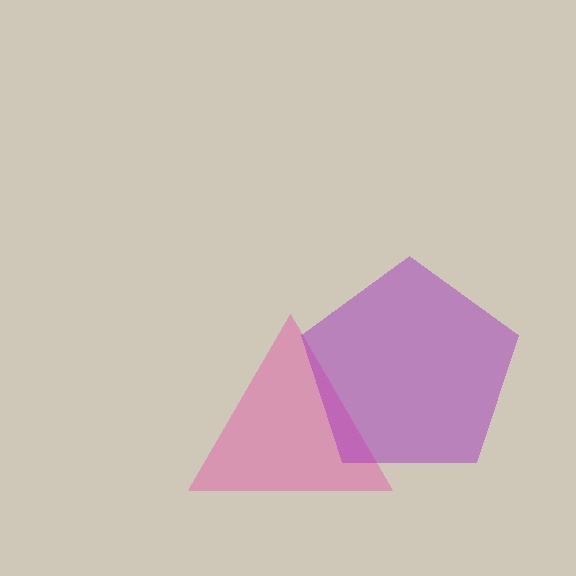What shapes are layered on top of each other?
The layered shapes are: a pink triangle, a purple pentagon.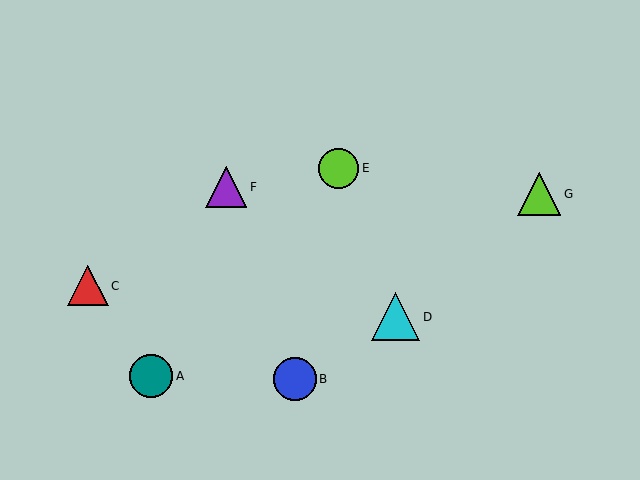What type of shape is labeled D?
Shape D is a cyan triangle.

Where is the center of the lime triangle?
The center of the lime triangle is at (539, 194).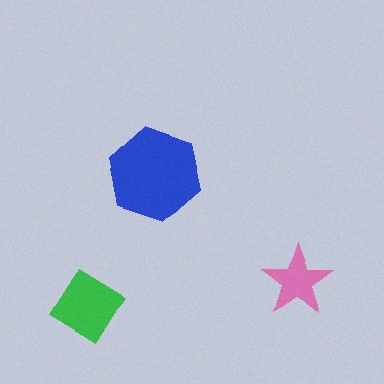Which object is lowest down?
The green diamond is bottommost.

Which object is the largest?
The blue hexagon.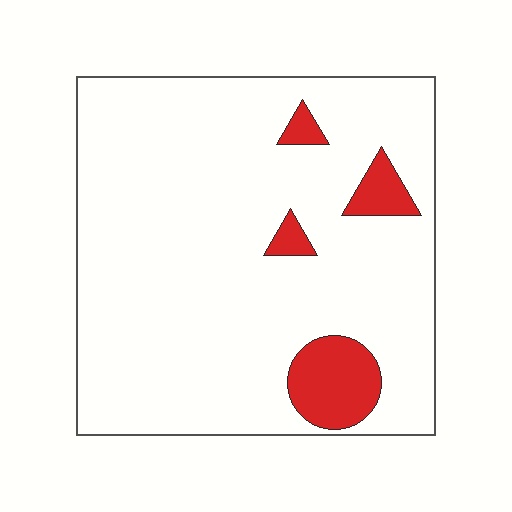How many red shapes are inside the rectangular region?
4.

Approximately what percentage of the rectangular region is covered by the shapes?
Approximately 10%.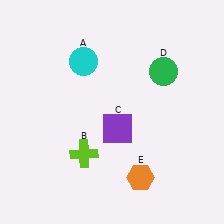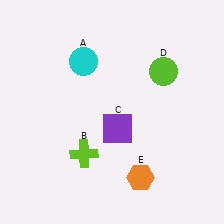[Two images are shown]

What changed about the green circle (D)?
In Image 1, D is green. In Image 2, it changed to lime.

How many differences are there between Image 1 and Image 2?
There is 1 difference between the two images.